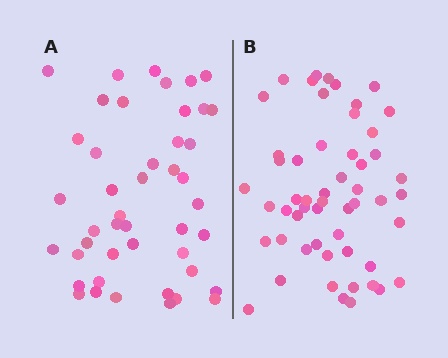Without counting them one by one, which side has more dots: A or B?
Region B (the right region) has more dots.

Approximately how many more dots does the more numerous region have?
Region B has roughly 8 or so more dots than region A.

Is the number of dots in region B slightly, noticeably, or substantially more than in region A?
Region B has only slightly more — the two regions are fairly close. The ratio is roughly 1.2 to 1.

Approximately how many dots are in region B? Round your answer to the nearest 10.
About 50 dots. (The exact count is 54, which rounds to 50.)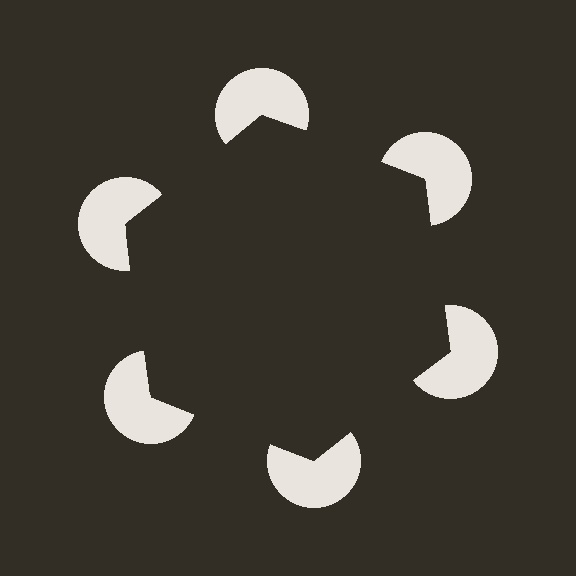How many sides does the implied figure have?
6 sides.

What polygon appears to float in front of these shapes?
An illusory hexagon — its edges are inferred from the aligned wedge cuts in the pac-man discs, not physically drawn.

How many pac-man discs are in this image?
There are 6 — one at each vertex of the illusory hexagon.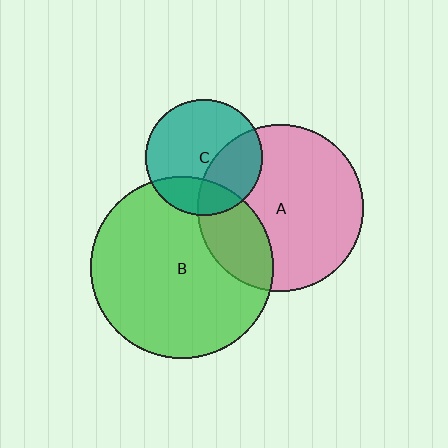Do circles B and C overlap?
Yes.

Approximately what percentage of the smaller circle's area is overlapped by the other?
Approximately 25%.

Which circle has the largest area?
Circle B (green).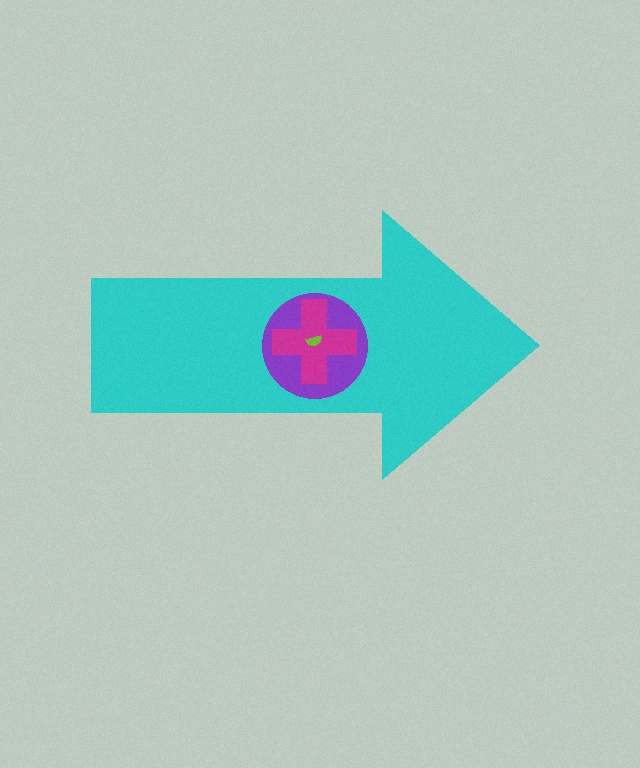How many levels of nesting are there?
4.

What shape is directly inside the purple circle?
The magenta cross.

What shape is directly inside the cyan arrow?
The purple circle.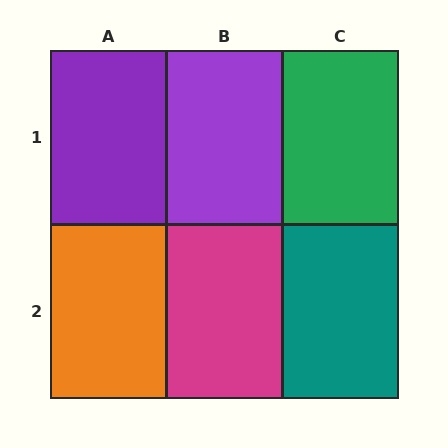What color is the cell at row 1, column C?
Green.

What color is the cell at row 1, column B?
Purple.